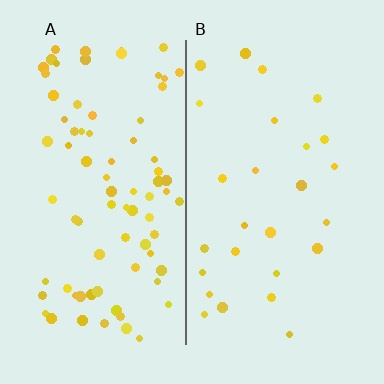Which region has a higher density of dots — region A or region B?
A (the left).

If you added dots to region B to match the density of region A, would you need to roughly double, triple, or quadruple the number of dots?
Approximately triple.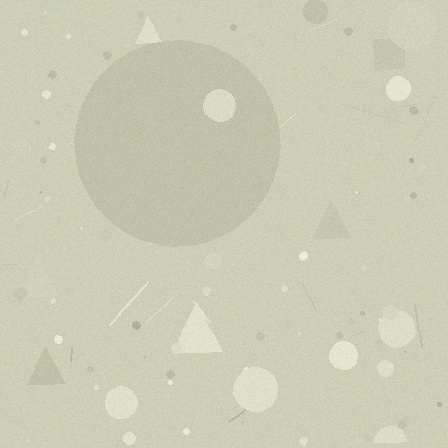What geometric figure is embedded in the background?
A circle is embedded in the background.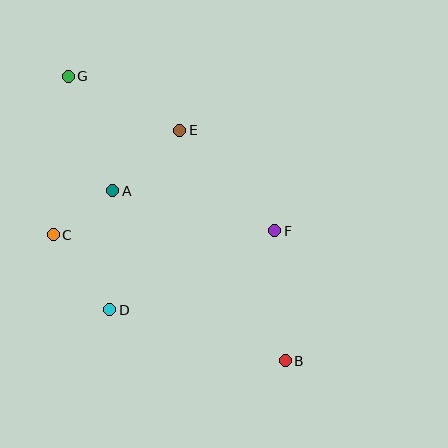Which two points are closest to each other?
Points A and C are closest to each other.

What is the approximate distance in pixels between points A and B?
The distance between A and B is approximately 242 pixels.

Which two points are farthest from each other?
Points B and G are farthest from each other.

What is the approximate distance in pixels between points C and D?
The distance between C and D is approximately 94 pixels.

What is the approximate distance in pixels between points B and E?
The distance between B and E is approximately 253 pixels.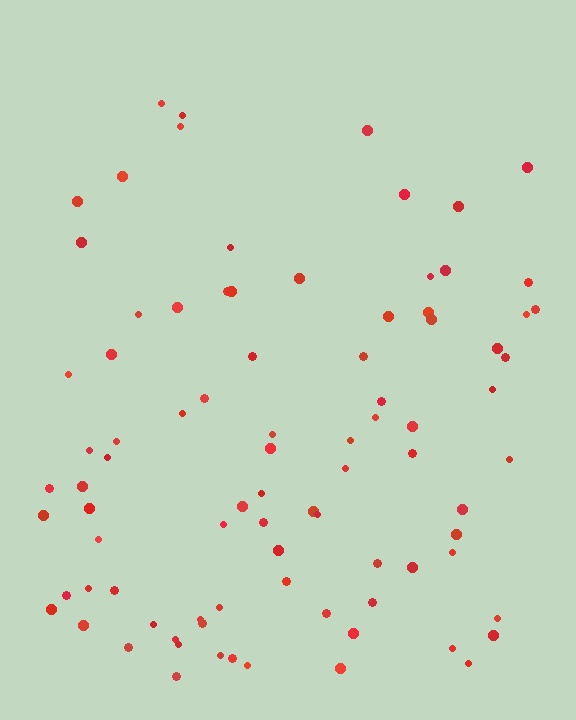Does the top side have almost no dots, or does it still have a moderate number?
Still a moderate number, just noticeably fewer than the bottom.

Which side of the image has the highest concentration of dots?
The bottom.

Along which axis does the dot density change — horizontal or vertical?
Vertical.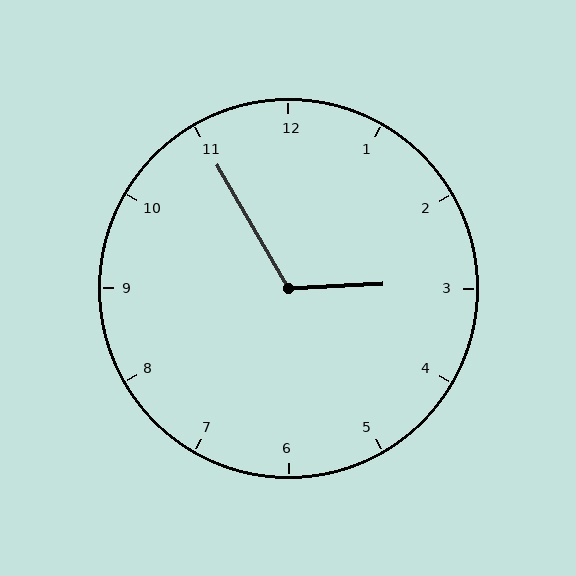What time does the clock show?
2:55.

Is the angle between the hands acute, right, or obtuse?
It is obtuse.